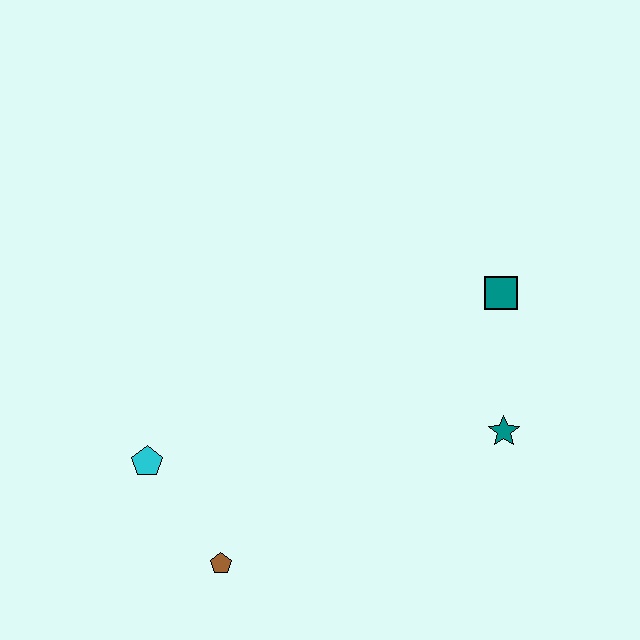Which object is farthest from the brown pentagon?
The teal square is farthest from the brown pentagon.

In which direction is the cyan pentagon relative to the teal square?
The cyan pentagon is to the left of the teal square.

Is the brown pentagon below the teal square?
Yes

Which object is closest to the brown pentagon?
The cyan pentagon is closest to the brown pentagon.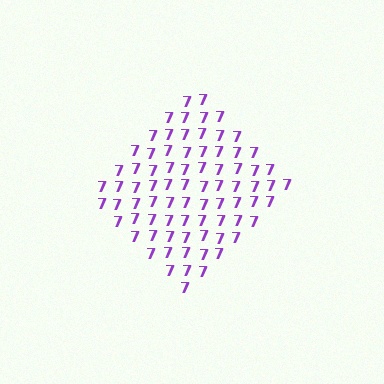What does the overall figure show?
The overall figure shows a diamond.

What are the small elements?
The small elements are digit 7's.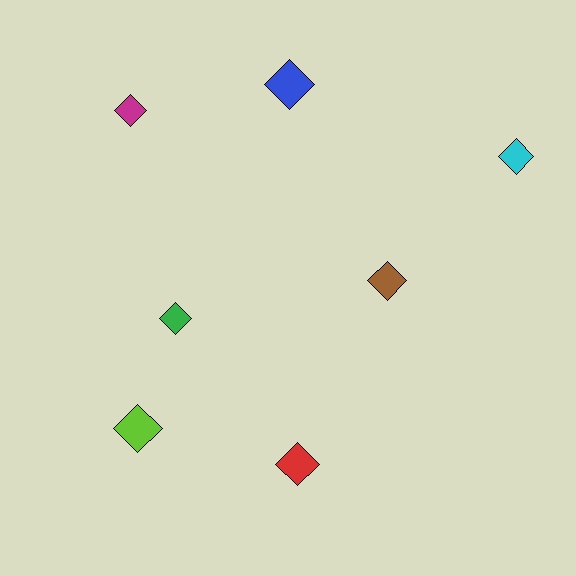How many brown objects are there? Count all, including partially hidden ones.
There is 1 brown object.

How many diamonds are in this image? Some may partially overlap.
There are 7 diamonds.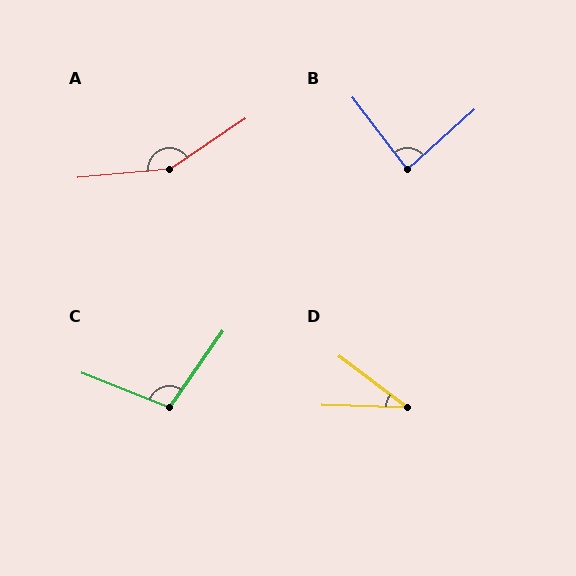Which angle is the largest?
A, at approximately 151 degrees.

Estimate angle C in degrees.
Approximately 103 degrees.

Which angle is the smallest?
D, at approximately 35 degrees.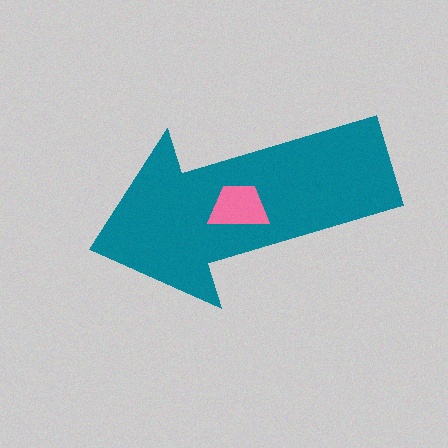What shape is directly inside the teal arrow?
The pink trapezoid.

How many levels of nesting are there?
2.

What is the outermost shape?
The teal arrow.